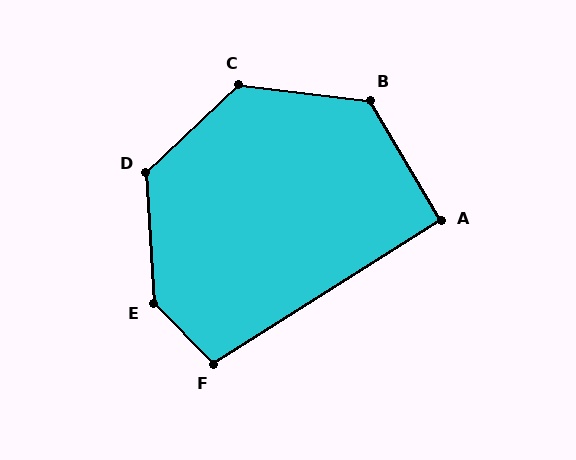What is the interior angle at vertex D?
Approximately 130 degrees (obtuse).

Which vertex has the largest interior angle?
E, at approximately 138 degrees.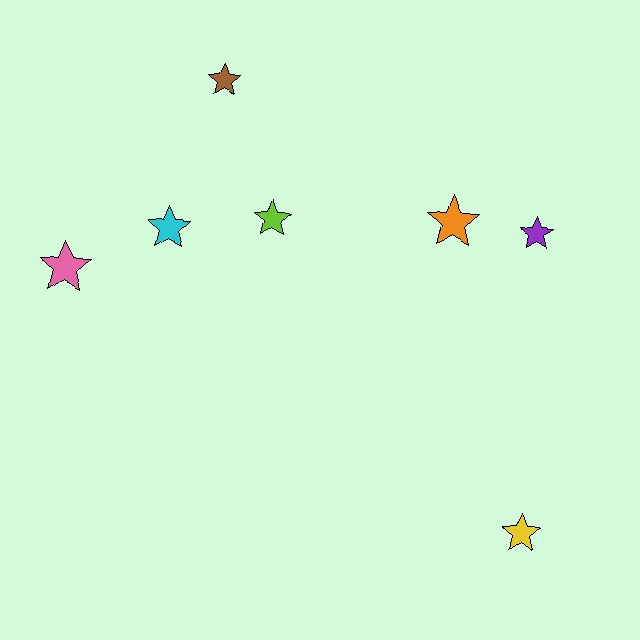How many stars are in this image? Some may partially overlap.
There are 7 stars.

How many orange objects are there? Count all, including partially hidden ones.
There is 1 orange object.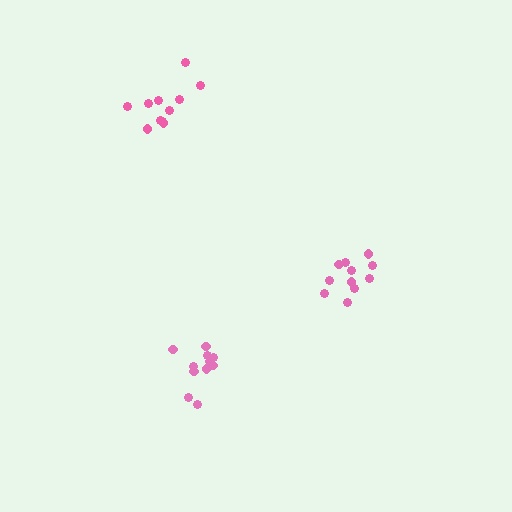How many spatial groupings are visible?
There are 3 spatial groupings.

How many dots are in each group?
Group 1: 11 dots, Group 2: 11 dots, Group 3: 11 dots (33 total).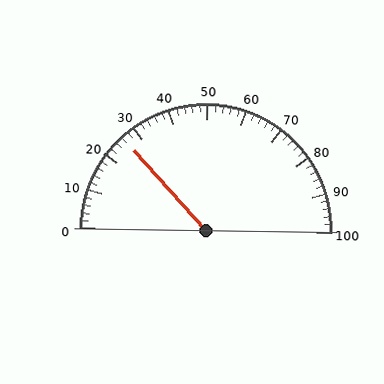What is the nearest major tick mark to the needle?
The nearest major tick mark is 30.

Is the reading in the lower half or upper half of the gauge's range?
The reading is in the lower half of the range (0 to 100).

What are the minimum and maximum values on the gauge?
The gauge ranges from 0 to 100.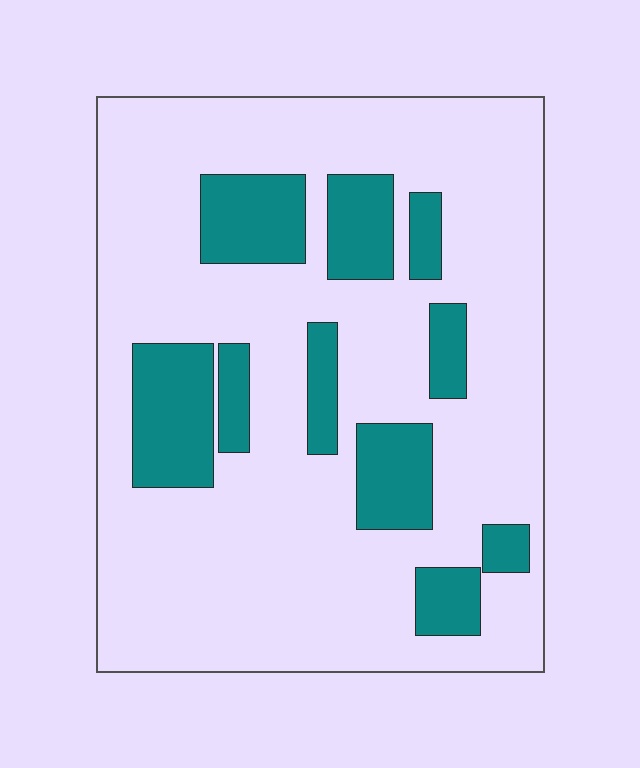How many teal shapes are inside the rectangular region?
10.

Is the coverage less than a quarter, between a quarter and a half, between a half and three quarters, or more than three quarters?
Less than a quarter.